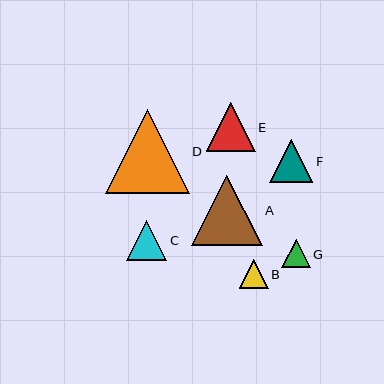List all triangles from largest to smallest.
From largest to smallest: D, A, E, F, C, B, G.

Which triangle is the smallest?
Triangle G is the smallest with a size of approximately 28 pixels.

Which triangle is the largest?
Triangle D is the largest with a size of approximately 84 pixels.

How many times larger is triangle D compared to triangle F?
Triangle D is approximately 2.0 times the size of triangle F.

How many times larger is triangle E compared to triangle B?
Triangle E is approximately 1.7 times the size of triangle B.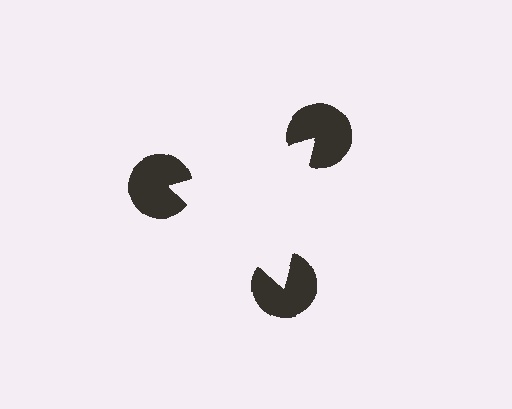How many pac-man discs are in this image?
There are 3 — one at each vertex of the illusory triangle.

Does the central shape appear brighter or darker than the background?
It typically appears slightly brighter than the background, even though no actual brightness change is drawn.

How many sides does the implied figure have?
3 sides.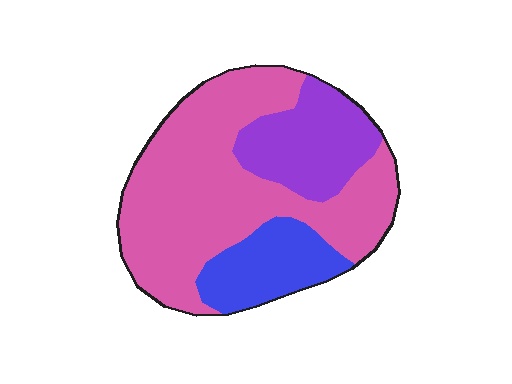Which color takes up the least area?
Blue, at roughly 15%.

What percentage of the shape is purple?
Purple takes up less than a quarter of the shape.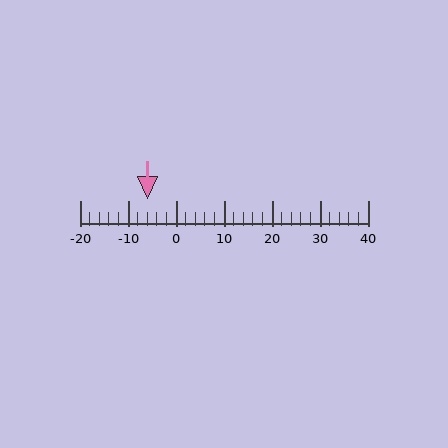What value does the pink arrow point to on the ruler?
The pink arrow points to approximately -6.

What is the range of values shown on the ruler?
The ruler shows values from -20 to 40.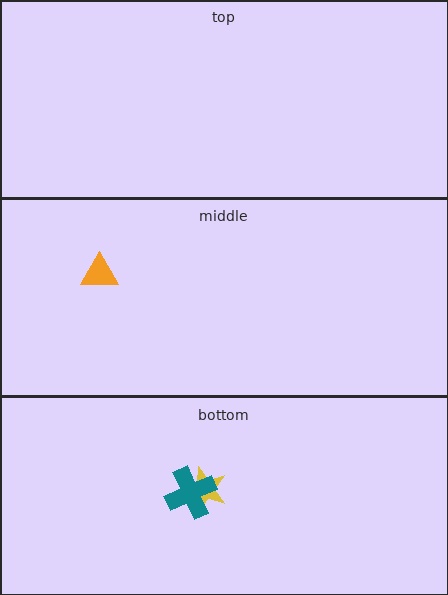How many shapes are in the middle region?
1.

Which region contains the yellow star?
The bottom region.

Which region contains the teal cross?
The bottom region.